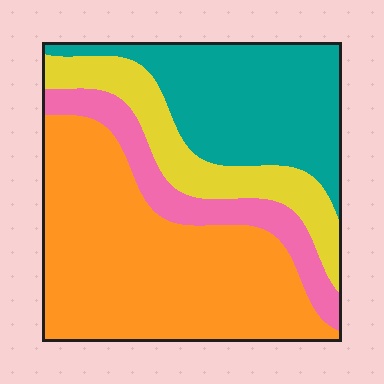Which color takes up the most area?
Orange, at roughly 45%.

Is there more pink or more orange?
Orange.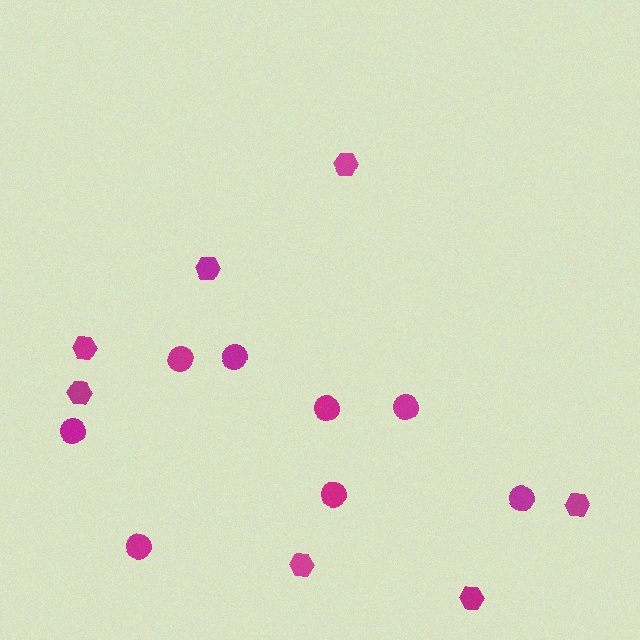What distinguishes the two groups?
There are 2 groups: one group of circles (8) and one group of hexagons (7).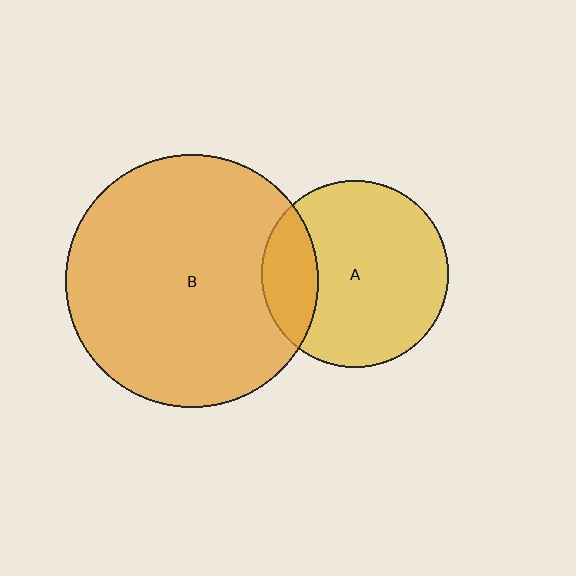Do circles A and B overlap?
Yes.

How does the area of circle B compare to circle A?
Approximately 1.8 times.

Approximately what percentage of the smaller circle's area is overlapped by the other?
Approximately 20%.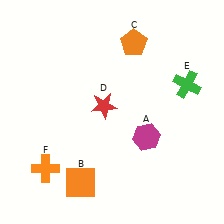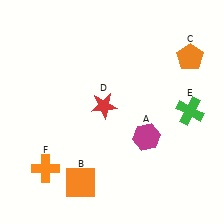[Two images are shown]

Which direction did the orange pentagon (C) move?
The orange pentagon (C) moved right.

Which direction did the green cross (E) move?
The green cross (E) moved down.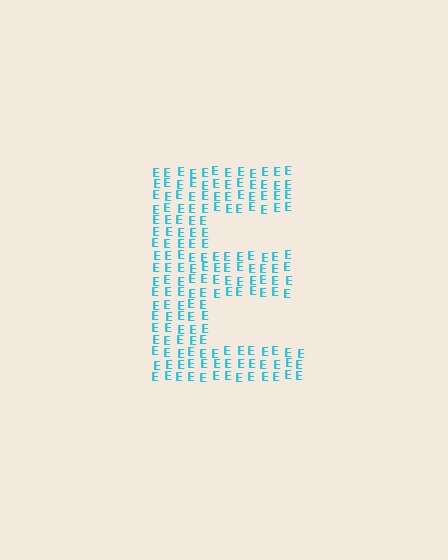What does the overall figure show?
The overall figure shows the letter E.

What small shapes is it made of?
It is made of small letter E's.